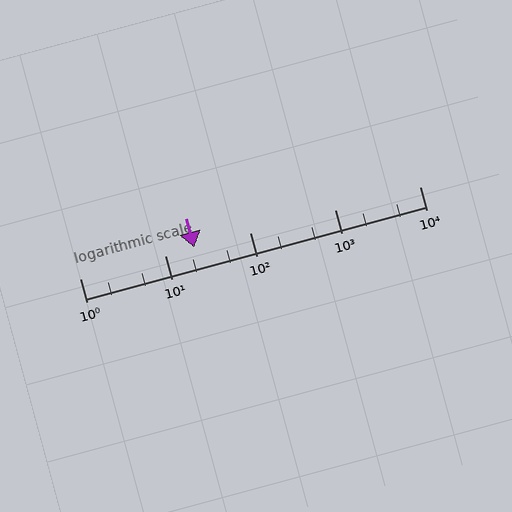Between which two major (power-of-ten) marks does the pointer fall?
The pointer is between 10 and 100.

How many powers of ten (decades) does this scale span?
The scale spans 4 decades, from 1 to 10000.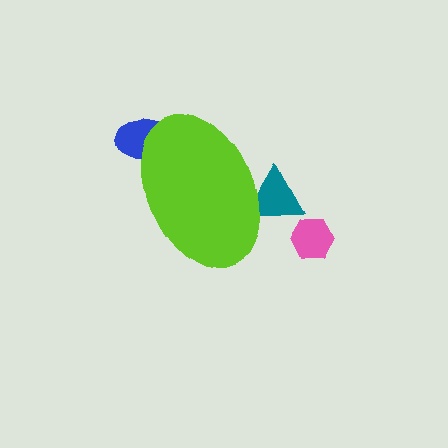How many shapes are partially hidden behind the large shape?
2 shapes are partially hidden.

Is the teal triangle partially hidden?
Yes, the teal triangle is partially hidden behind the lime ellipse.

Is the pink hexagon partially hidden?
No, the pink hexagon is fully visible.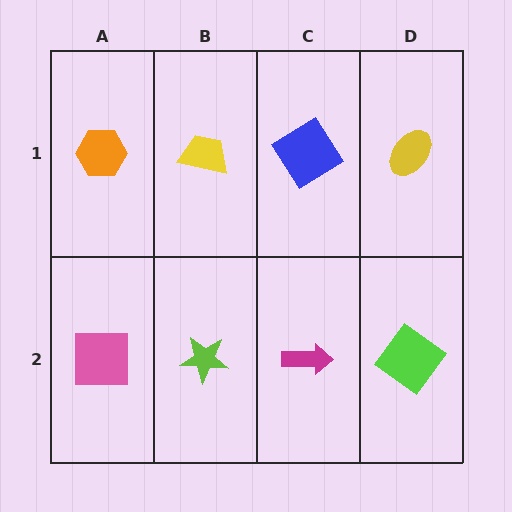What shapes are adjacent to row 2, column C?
A blue diamond (row 1, column C), a lime star (row 2, column B), a lime diamond (row 2, column D).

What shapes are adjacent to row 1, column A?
A pink square (row 2, column A), a yellow trapezoid (row 1, column B).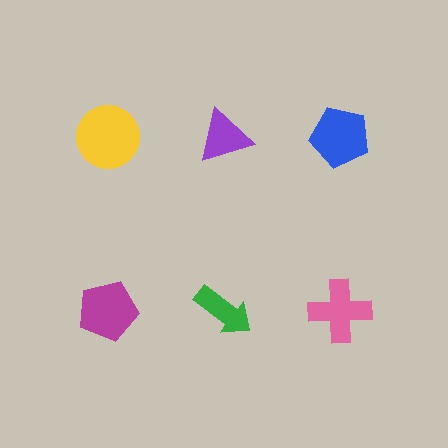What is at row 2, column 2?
A green arrow.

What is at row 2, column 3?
A pink cross.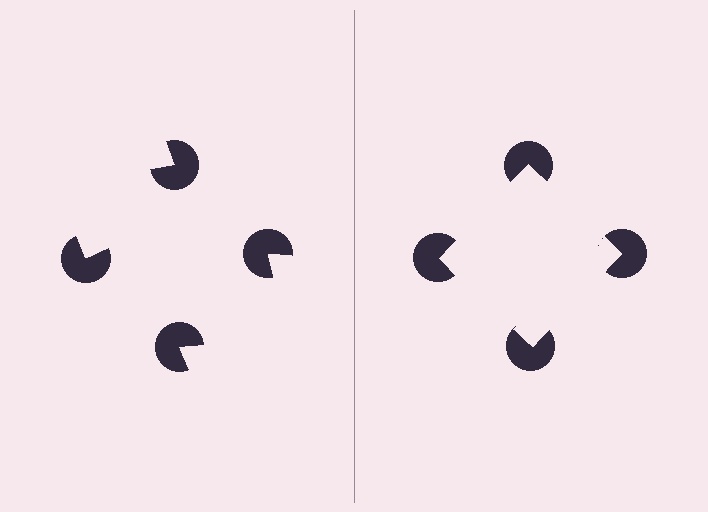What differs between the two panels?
The pac-man discs are positioned identically on both sides; only the wedge orientations differ. On the right they align to a square; on the left they are misaligned.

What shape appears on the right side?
An illusory square.